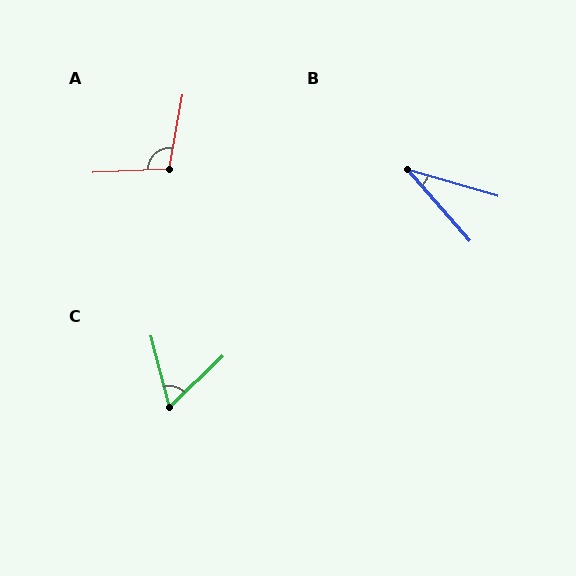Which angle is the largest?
A, at approximately 103 degrees.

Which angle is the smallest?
B, at approximately 32 degrees.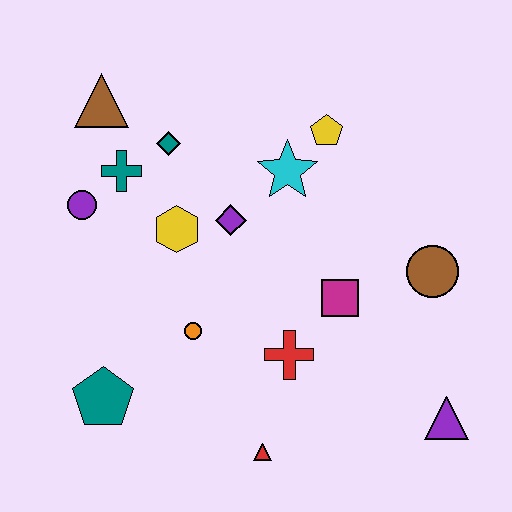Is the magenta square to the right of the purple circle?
Yes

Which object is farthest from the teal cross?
The purple triangle is farthest from the teal cross.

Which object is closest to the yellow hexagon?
The purple diamond is closest to the yellow hexagon.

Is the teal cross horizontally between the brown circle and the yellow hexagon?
No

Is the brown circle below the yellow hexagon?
Yes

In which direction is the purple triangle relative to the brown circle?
The purple triangle is below the brown circle.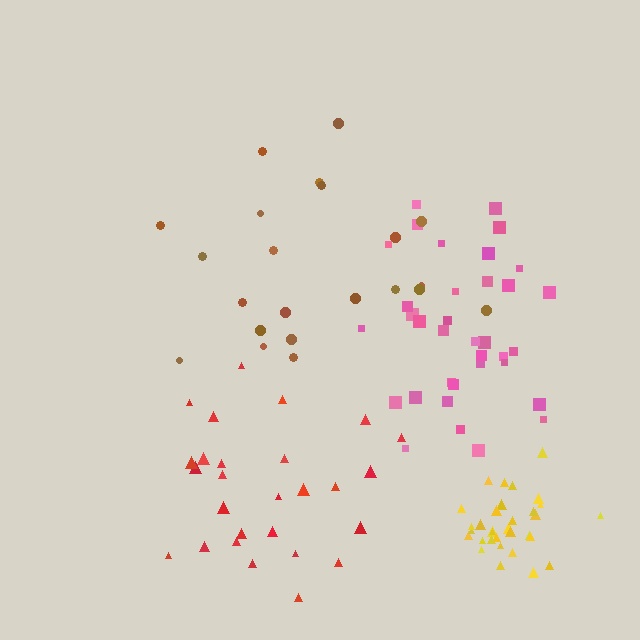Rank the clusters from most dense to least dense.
yellow, pink, red, brown.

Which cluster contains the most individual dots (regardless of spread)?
Pink (35).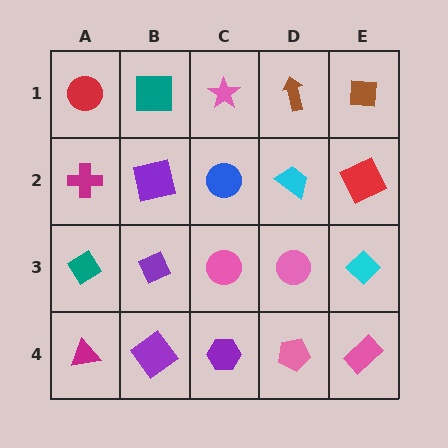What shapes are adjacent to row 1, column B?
A purple square (row 2, column B), a red circle (row 1, column A), a pink star (row 1, column C).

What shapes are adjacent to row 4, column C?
A pink circle (row 3, column C), a purple diamond (row 4, column B), a pink pentagon (row 4, column D).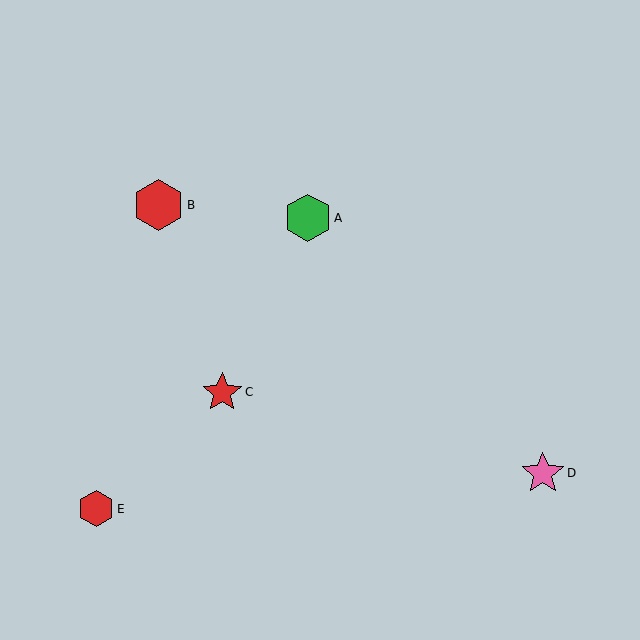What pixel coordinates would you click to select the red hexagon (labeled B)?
Click at (159, 205) to select the red hexagon B.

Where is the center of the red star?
The center of the red star is at (222, 392).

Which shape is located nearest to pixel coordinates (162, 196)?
The red hexagon (labeled B) at (159, 205) is nearest to that location.